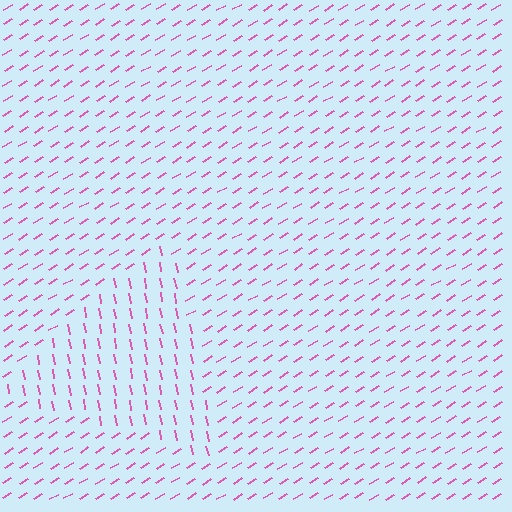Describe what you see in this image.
The image is filled with small pink line segments. A triangle region in the image has lines oriented differently from the surrounding lines, creating a visible texture boundary.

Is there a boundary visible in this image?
Yes, there is a texture boundary formed by a change in line orientation.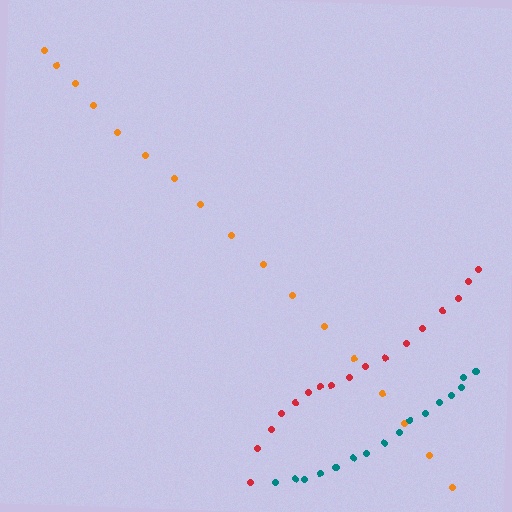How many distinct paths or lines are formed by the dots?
There are 3 distinct paths.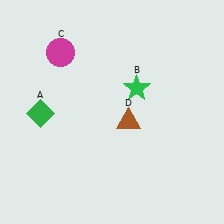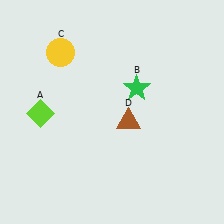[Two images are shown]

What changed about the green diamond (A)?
In Image 1, A is green. In Image 2, it changed to lime.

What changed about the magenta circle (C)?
In Image 1, C is magenta. In Image 2, it changed to yellow.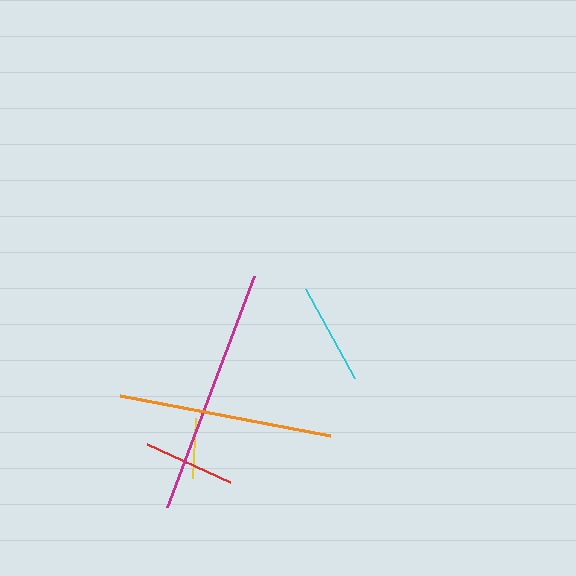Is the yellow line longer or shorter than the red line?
The red line is longer than the yellow line.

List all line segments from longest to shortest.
From longest to shortest: magenta, orange, cyan, red, yellow.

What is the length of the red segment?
The red segment is approximately 92 pixels long.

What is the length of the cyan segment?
The cyan segment is approximately 101 pixels long.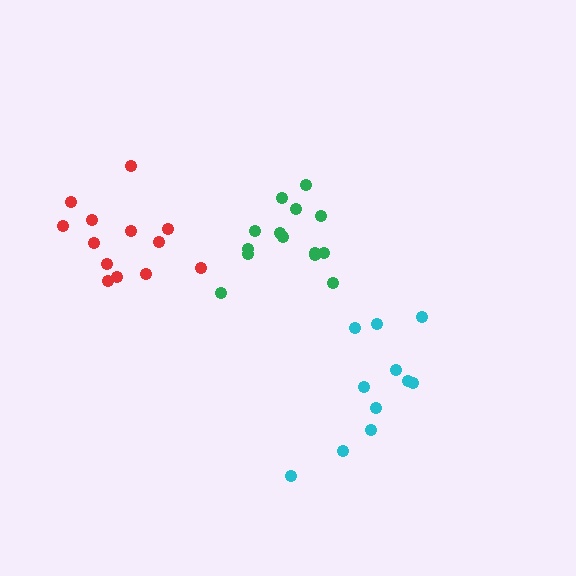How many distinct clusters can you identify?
There are 3 distinct clusters.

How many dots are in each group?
Group 1: 13 dots, Group 2: 11 dots, Group 3: 14 dots (38 total).